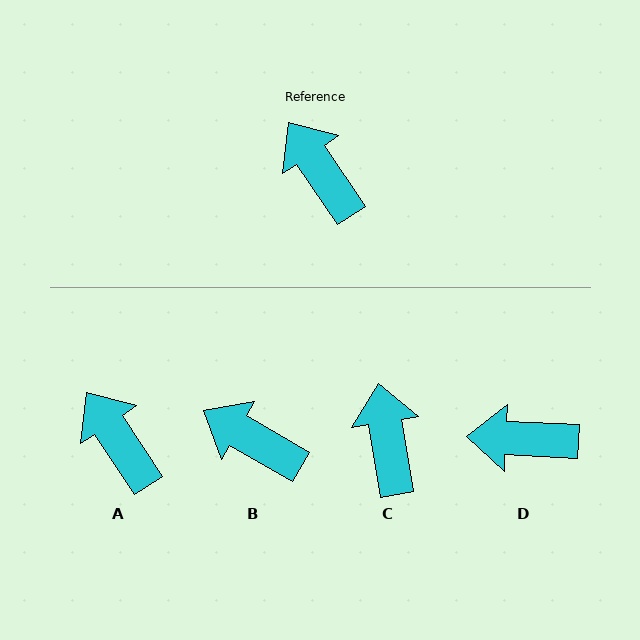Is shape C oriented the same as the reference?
No, it is off by about 24 degrees.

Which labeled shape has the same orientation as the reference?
A.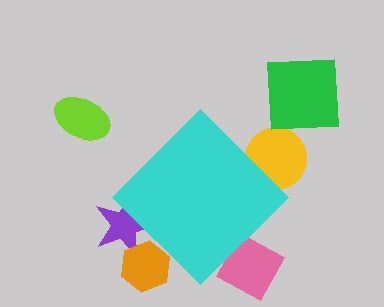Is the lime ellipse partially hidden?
No, the lime ellipse is fully visible.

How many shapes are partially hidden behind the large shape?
4 shapes are partially hidden.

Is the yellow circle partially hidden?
Yes, the yellow circle is partially hidden behind the cyan diamond.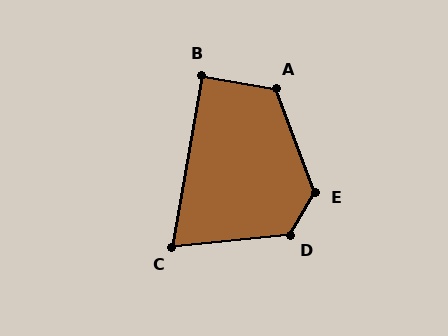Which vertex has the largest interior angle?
E, at approximately 129 degrees.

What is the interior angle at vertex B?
Approximately 90 degrees (approximately right).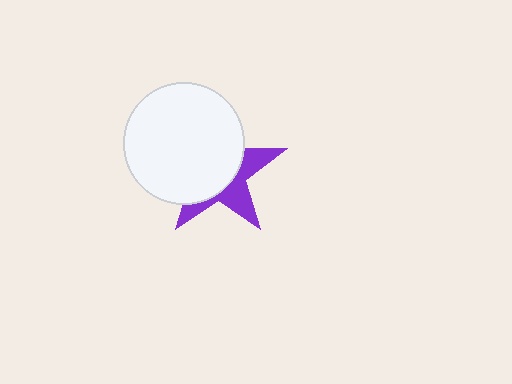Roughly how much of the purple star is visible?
A small part of it is visible (roughly 37%).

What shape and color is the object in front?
The object in front is a white circle.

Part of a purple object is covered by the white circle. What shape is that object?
It is a star.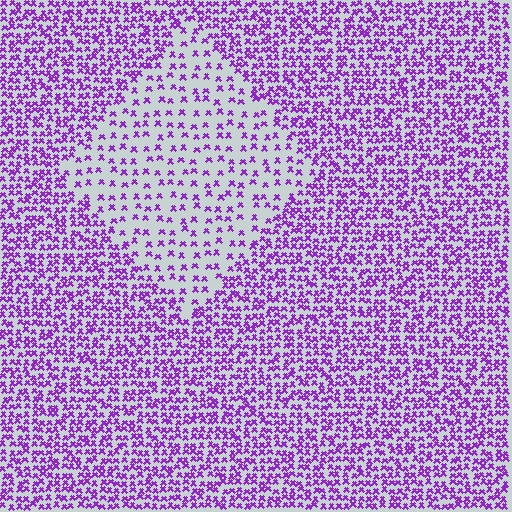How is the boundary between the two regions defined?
The boundary is defined by a change in element density (approximately 2.4x ratio). All elements are the same color, size, and shape.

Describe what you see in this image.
The image contains small purple elements arranged at two different densities. A diamond-shaped region is visible where the elements are less densely packed than the surrounding area.